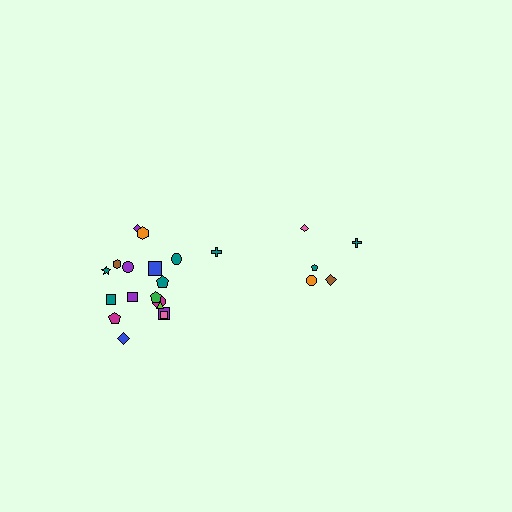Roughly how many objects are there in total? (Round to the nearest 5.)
Roughly 25 objects in total.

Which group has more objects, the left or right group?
The left group.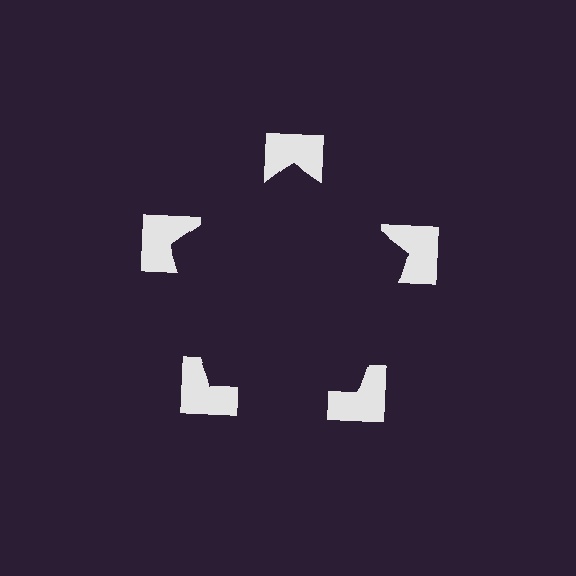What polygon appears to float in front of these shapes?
An illusory pentagon — its edges are inferred from the aligned wedge cuts in the notched squares, not physically drawn.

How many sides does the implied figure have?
5 sides.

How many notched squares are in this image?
There are 5 — one at each vertex of the illusory pentagon.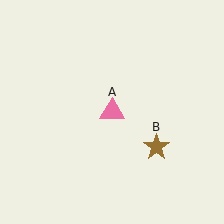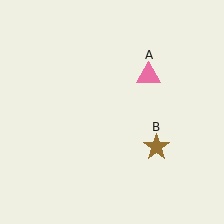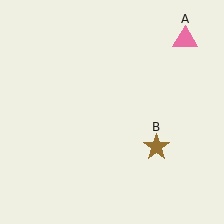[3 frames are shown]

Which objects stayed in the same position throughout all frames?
Brown star (object B) remained stationary.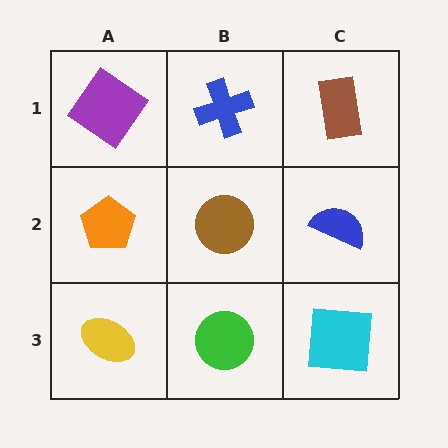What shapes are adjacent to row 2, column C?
A brown rectangle (row 1, column C), a cyan square (row 3, column C), a brown circle (row 2, column B).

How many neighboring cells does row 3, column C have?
2.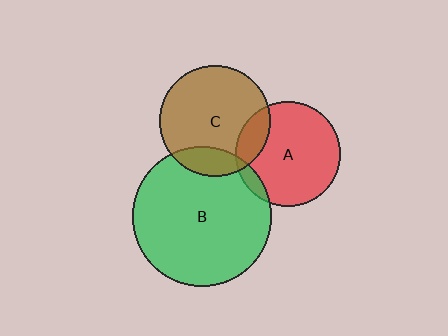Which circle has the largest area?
Circle B (green).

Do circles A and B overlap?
Yes.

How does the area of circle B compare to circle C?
Approximately 1.6 times.